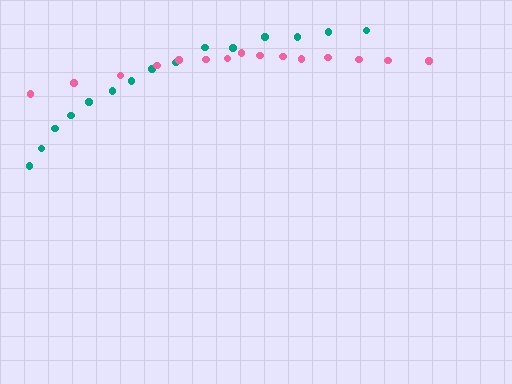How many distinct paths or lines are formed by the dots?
There are 2 distinct paths.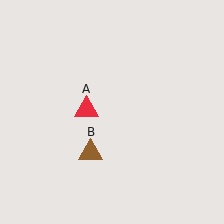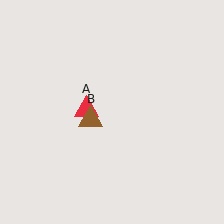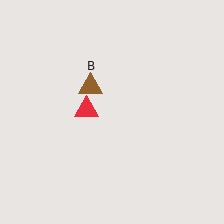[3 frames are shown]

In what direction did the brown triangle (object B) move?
The brown triangle (object B) moved up.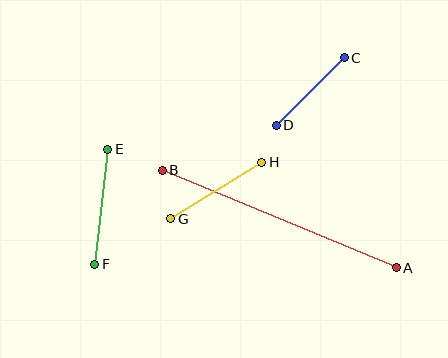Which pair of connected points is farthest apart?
Points A and B are farthest apart.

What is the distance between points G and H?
The distance is approximately 107 pixels.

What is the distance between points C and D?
The distance is approximately 96 pixels.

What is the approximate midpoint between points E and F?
The midpoint is at approximately (101, 207) pixels.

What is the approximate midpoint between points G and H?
The midpoint is at approximately (216, 191) pixels.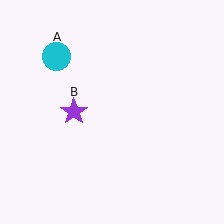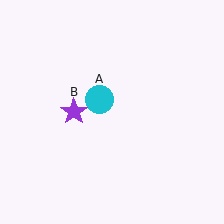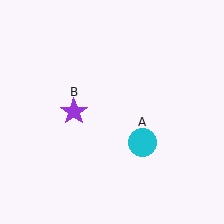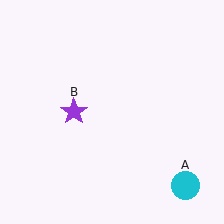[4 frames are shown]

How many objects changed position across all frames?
1 object changed position: cyan circle (object A).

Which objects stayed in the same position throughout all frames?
Purple star (object B) remained stationary.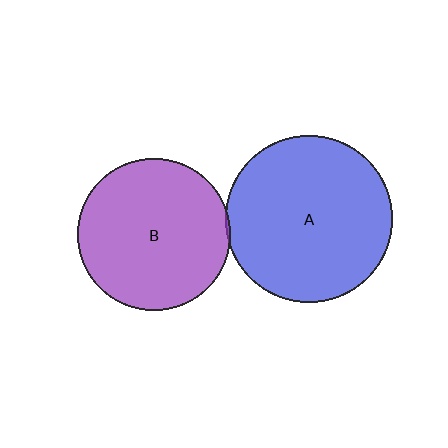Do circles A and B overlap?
Yes.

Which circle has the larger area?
Circle A (blue).